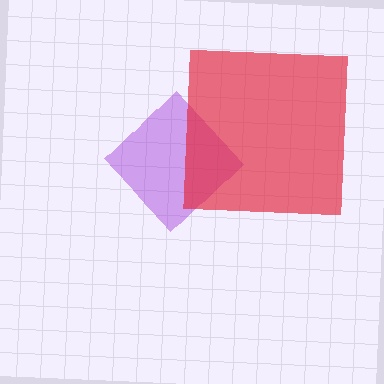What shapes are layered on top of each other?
The layered shapes are: a purple diamond, a red square.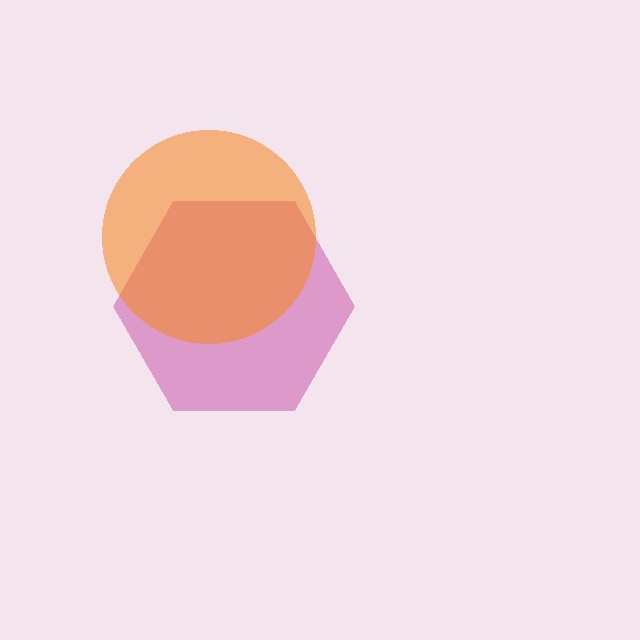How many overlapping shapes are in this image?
There are 2 overlapping shapes in the image.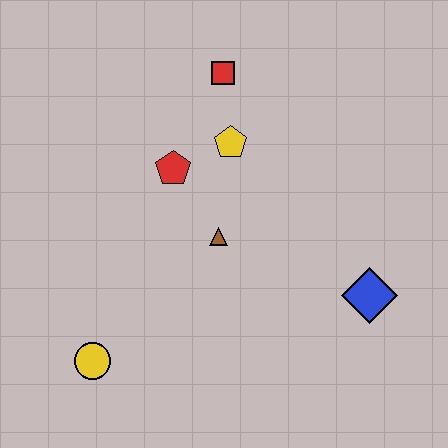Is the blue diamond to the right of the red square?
Yes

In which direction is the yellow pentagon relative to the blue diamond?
The yellow pentagon is above the blue diamond.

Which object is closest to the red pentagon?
The yellow pentagon is closest to the red pentagon.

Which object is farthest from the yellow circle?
The red square is farthest from the yellow circle.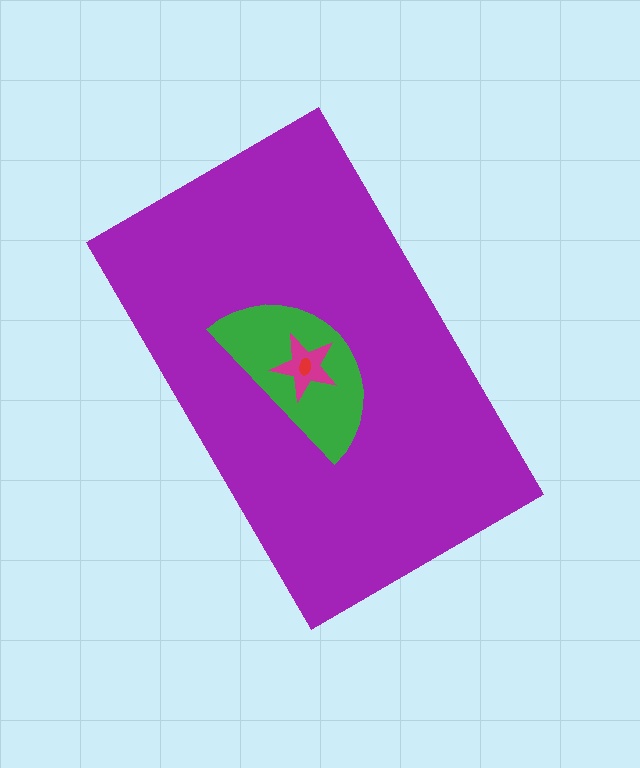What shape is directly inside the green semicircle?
The magenta star.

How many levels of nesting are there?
4.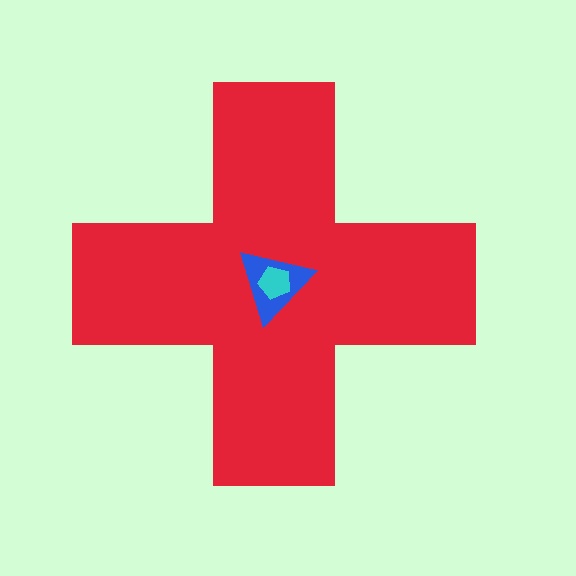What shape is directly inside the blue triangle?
The cyan pentagon.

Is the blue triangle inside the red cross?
Yes.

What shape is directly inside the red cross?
The blue triangle.